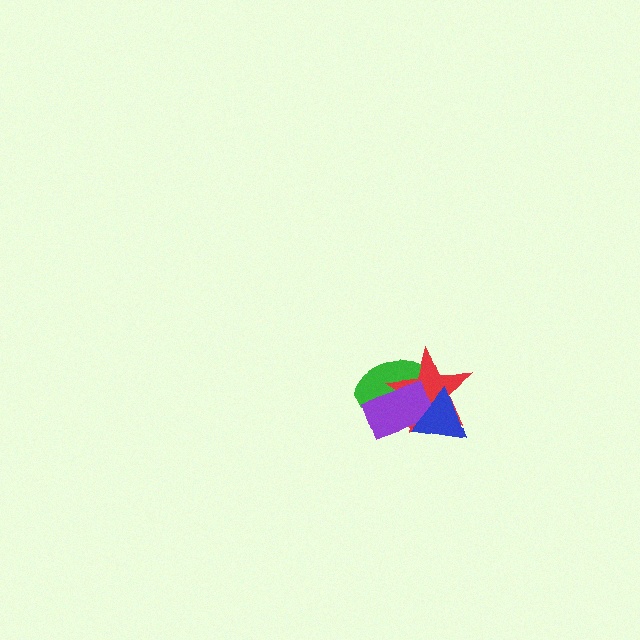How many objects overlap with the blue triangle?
3 objects overlap with the blue triangle.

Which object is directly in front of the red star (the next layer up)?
The purple rectangle is directly in front of the red star.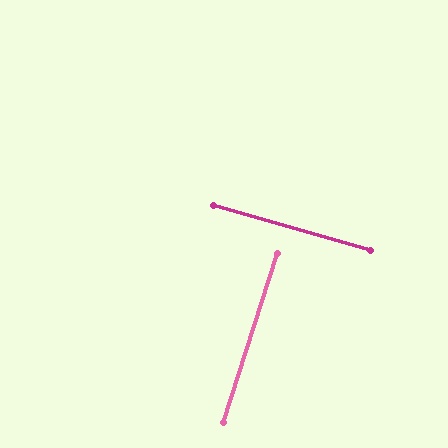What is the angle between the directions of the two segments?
Approximately 88 degrees.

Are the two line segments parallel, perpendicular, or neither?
Perpendicular — they meet at approximately 88°.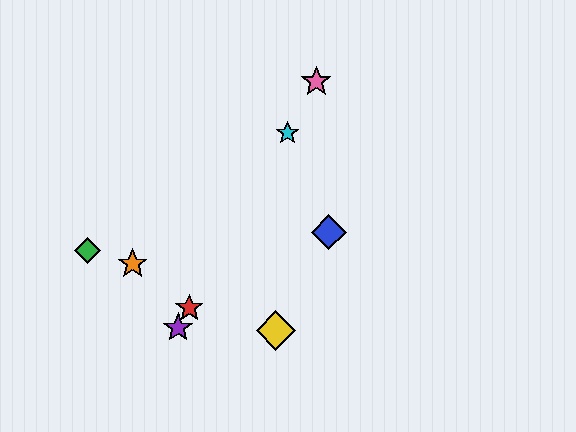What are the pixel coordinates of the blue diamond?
The blue diamond is at (329, 232).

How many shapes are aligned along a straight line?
4 shapes (the red star, the purple star, the cyan star, the pink star) are aligned along a straight line.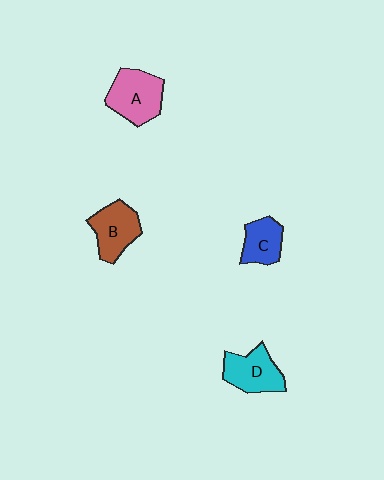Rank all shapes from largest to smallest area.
From largest to smallest: A (pink), D (cyan), B (brown), C (blue).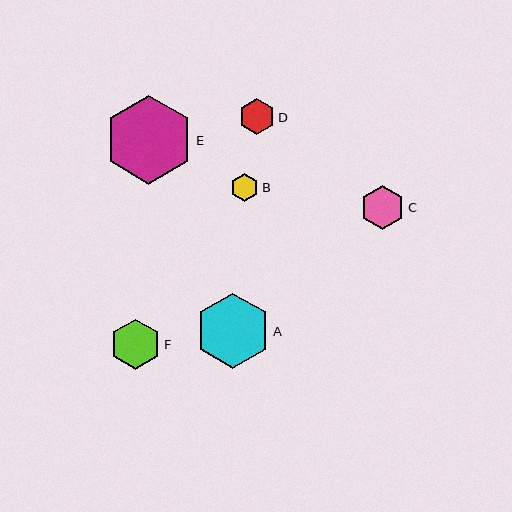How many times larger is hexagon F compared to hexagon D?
Hexagon F is approximately 1.4 times the size of hexagon D.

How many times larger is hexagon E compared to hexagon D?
Hexagon E is approximately 2.5 times the size of hexagon D.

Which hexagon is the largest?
Hexagon E is the largest with a size of approximately 89 pixels.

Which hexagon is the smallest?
Hexagon B is the smallest with a size of approximately 28 pixels.